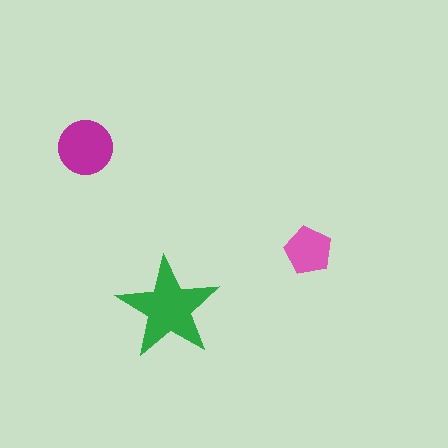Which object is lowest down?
The green star is bottommost.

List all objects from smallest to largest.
The pink pentagon, the magenta circle, the green star.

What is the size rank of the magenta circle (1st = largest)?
2nd.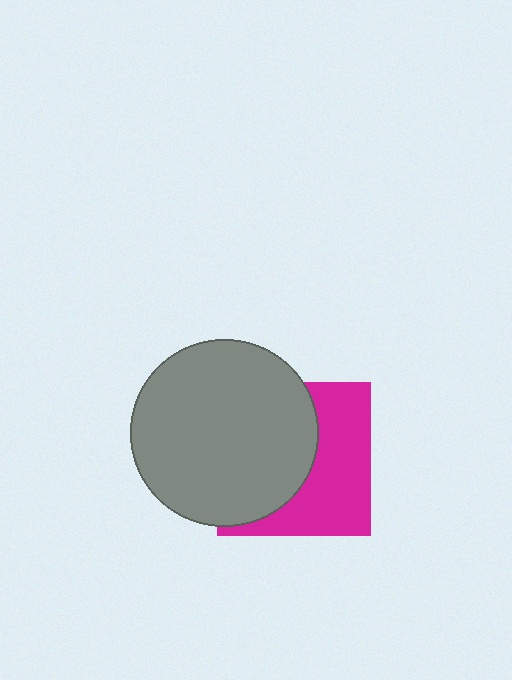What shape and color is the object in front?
The object in front is a gray circle.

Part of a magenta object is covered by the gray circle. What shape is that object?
It is a square.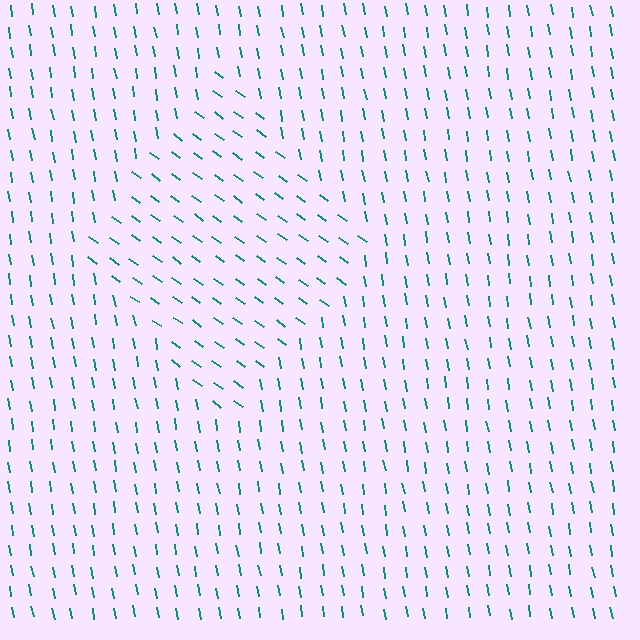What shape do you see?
I see a diamond.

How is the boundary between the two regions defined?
The boundary is defined purely by a change in line orientation (approximately 45 degrees difference). All lines are the same color and thickness.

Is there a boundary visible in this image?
Yes, there is a texture boundary formed by a change in line orientation.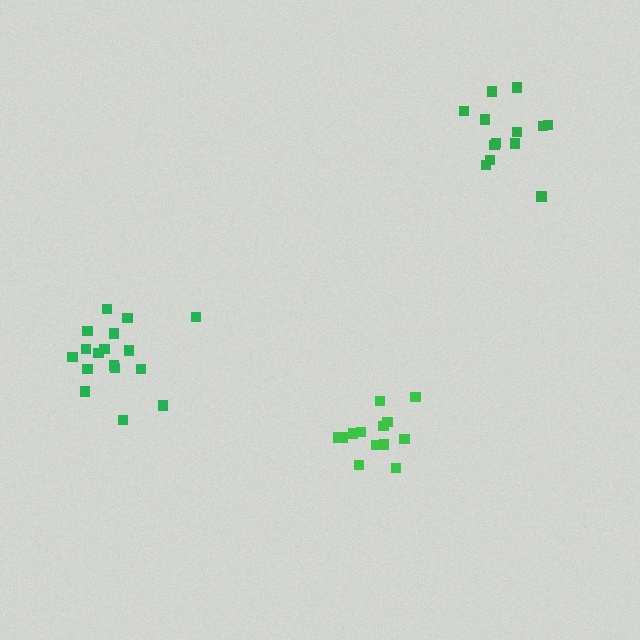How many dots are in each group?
Group 1: 13 dots, Group 2: 17 dots, Group 3: 13 dots (43 total).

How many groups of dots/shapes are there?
There are 3 groups.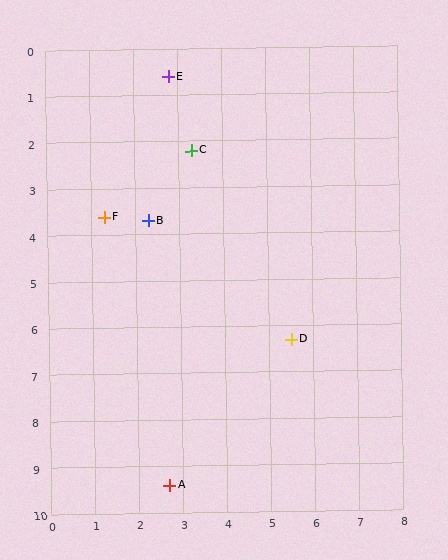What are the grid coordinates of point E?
Point E is at approximately (2.8, 0.6).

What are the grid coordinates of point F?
Point F is at approximately (1.3, 3.6).